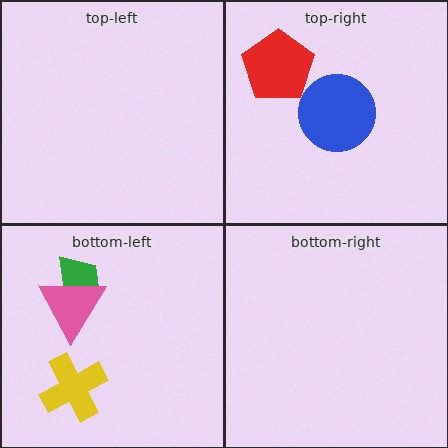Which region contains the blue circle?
The top-right region.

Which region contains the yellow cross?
The bottom-left region.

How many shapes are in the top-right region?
2.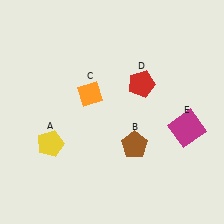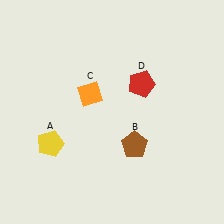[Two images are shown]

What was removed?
The magenta square (E) was removed in Image 2.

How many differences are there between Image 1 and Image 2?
There is 1 difference between the two images.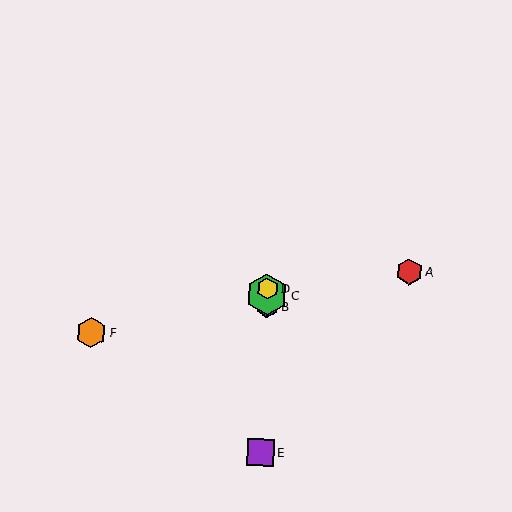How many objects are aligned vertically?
4 objects (B, C, D, E) are aligned vertically.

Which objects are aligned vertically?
Objects B, C, D, E are aligned vertically.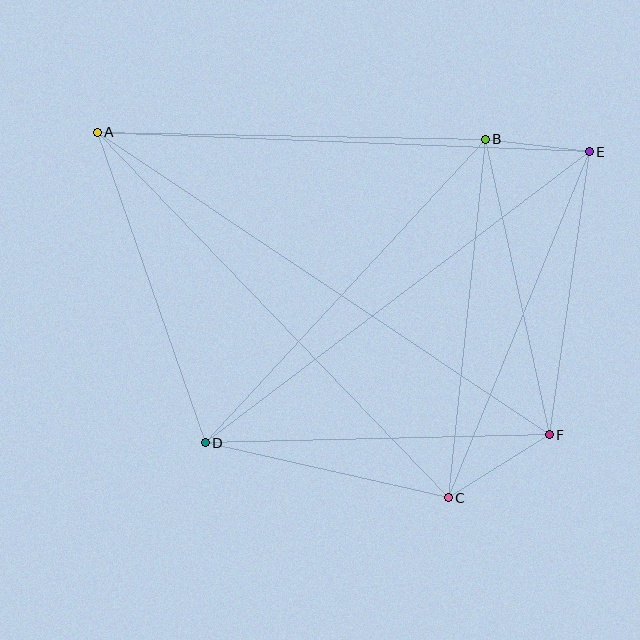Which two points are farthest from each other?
Points A and F are farthest from each other.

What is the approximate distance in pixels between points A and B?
The distance between A and B is approximately 388 pixels.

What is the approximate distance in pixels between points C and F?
The distance between C and F is approximately 119 pixels.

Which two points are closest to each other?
Points B and E are closest to each other.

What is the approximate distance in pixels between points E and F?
The distance between E and F is approximately 286 pixels.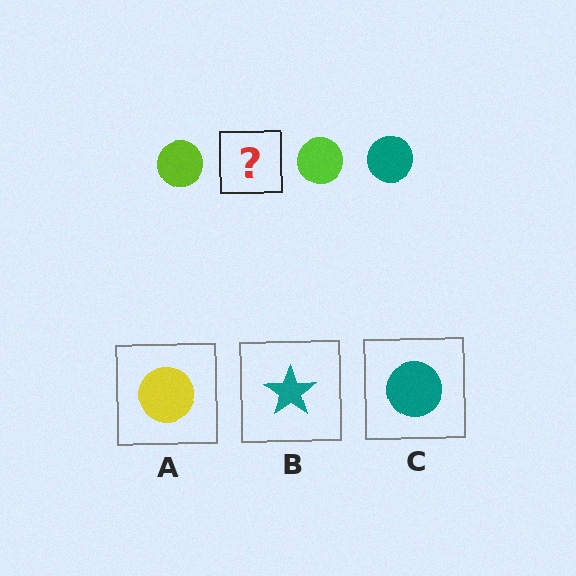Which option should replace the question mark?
Option C.